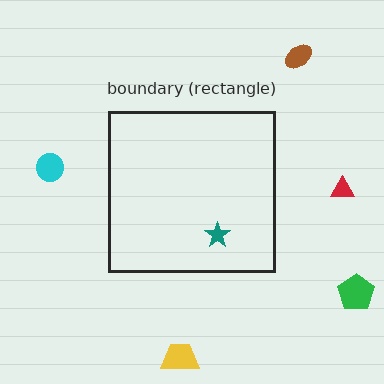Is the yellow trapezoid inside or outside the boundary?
Outside.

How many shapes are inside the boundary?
1 inside, 5 outside.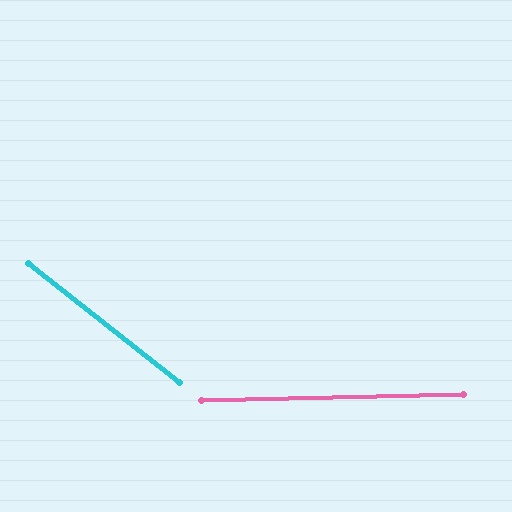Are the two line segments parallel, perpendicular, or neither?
Neither parallel nor perpendicular — they differ by about 40°.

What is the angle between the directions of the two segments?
Approximately 40 degrees.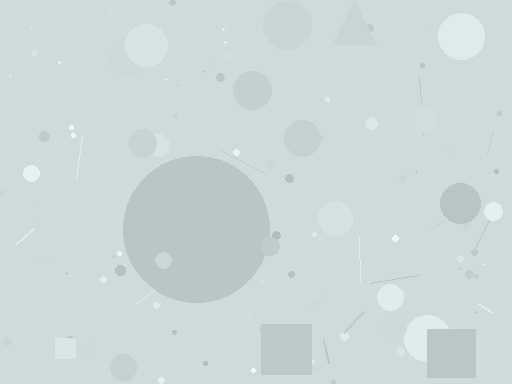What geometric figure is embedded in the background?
A circle is embedded in the background.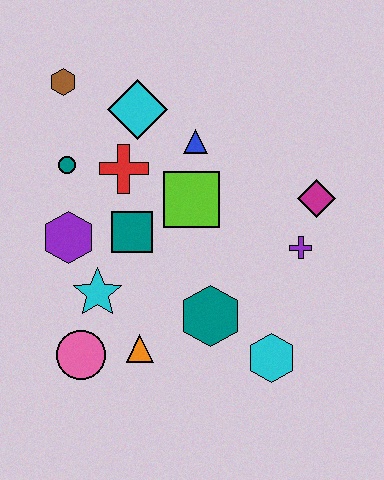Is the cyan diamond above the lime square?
Yes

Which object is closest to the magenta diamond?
The purple cross is closest to the magenta diamond.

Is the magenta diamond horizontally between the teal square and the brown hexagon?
No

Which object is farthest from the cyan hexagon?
The brown hexagon is farthest from the cyan hexagon.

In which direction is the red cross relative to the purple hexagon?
The red cross is above the purple hexagon.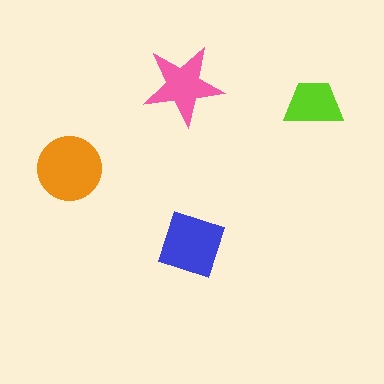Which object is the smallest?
The lime trapezoid.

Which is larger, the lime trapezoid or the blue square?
The blue square.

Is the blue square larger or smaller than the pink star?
Larger.